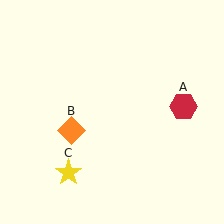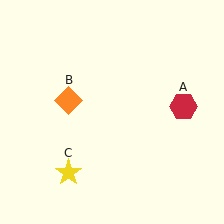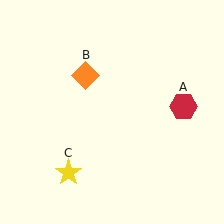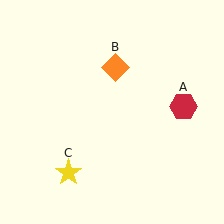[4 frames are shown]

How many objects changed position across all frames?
1 object changed position: orange diamond (object B).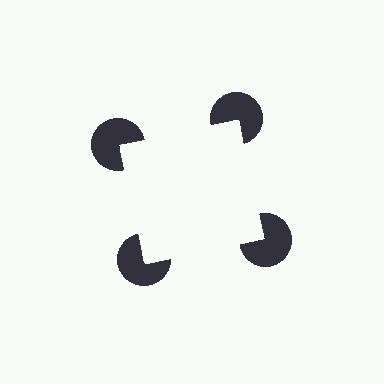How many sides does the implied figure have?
4 sides.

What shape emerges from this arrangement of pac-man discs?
An illusory square — its edges are inferred from the aligned wedge cuts in the pac-man discs, not physically drawn.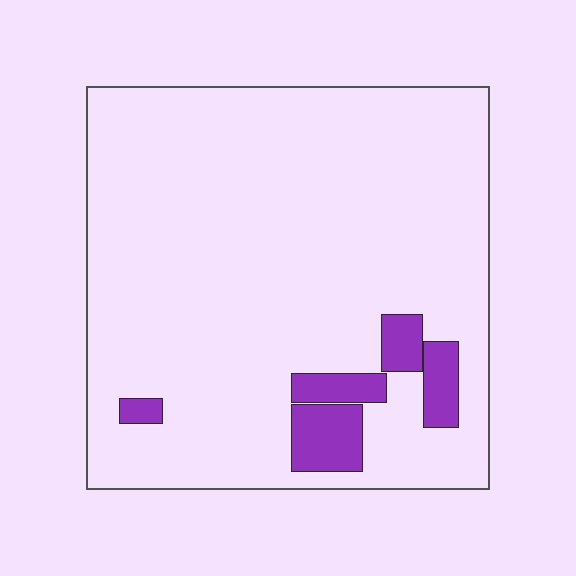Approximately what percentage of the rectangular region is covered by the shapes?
Approximately 10%.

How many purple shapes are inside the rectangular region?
5.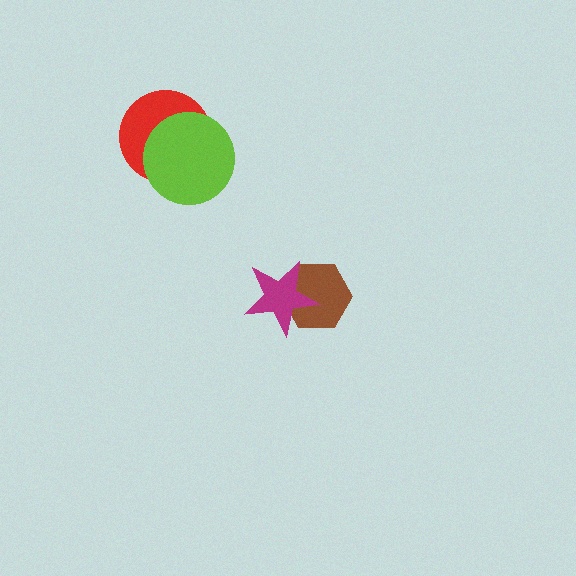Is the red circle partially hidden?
Yes, it is partially covered by another shape.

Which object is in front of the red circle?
The lime circle is in front of the red circle.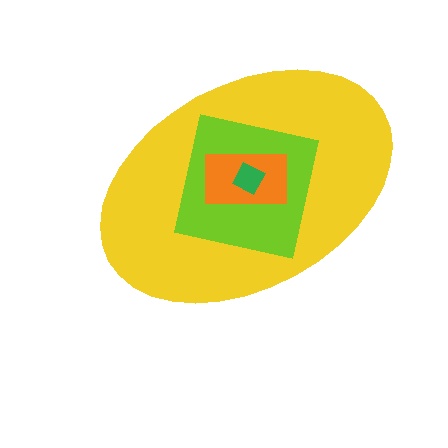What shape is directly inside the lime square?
The orange rectangle.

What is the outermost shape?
The yellow ellipse.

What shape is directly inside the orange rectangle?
The green diamond.